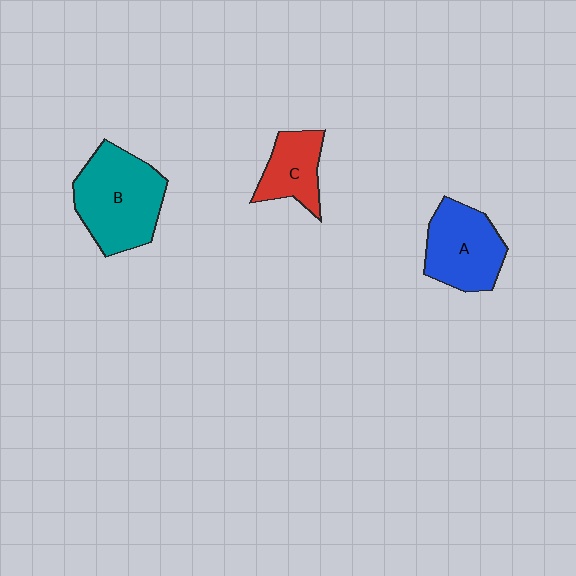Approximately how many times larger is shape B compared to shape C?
Approximately 1.8 times.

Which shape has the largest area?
Shape B (teal).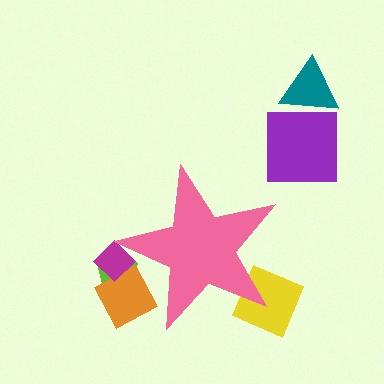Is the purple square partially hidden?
No, the purple square is fully visible.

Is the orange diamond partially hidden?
Yes, the orange diamond is partially hidden behind the pink star.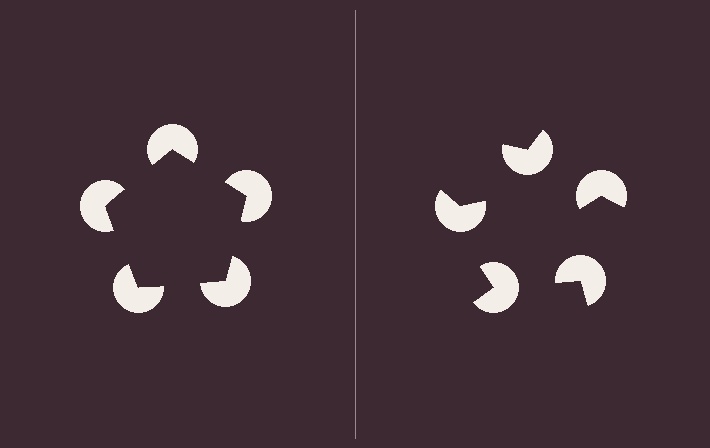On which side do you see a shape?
An illusory pentagon appears on the left side. On the right side the wedge cuts are rotated, so no coherent shape forms.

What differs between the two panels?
The pac-man discs are positioned identically on both sides; only the wedge orientations differ. On the left they align to a pentagon; on the right they are misaligned.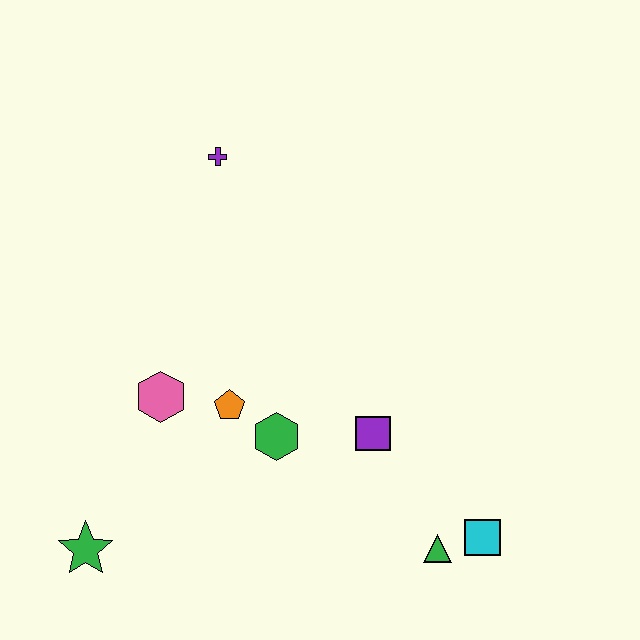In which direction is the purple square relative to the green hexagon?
The purple square is to the right of the green hexagon.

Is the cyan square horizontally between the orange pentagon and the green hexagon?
No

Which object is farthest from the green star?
The purple cross is farthest from the green star.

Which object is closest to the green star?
The pink hexagon is closest to the green star.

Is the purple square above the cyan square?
Yes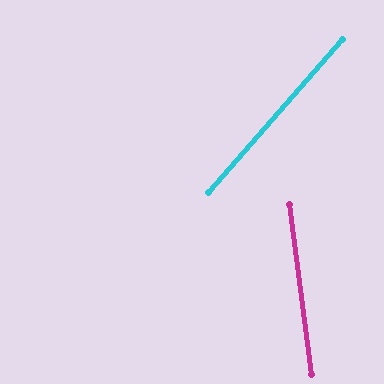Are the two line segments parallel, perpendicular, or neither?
Neither parallel nor perpendicular — they differ by about 48°.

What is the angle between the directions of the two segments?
Approximately 48 degrees.